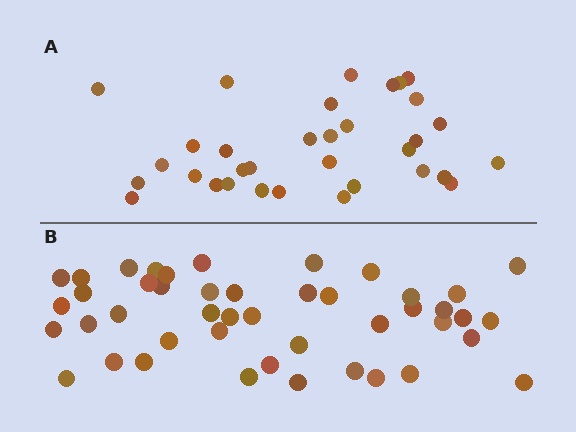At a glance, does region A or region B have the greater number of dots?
Region B (the bottom region) has more dots.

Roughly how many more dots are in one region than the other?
Region B has roughly 12 or so more dots than region A.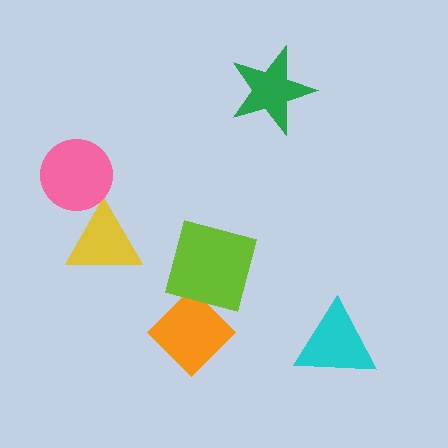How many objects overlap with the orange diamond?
1 object overlaps with the orange diamond.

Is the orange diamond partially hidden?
Yes, it is partially covered by another shape.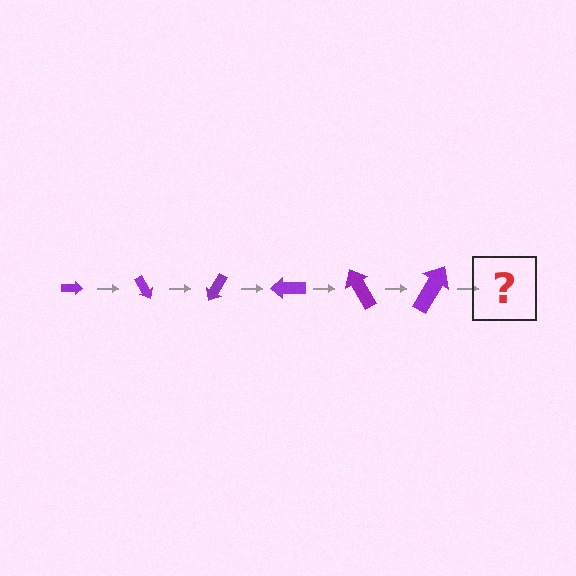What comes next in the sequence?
The next element should be an arrow, larger than the previous one and rotated 360 degrees from the start.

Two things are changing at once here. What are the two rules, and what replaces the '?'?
The two rules are that the arrow grows larger each step and it rotates 60 degrees each step. The '?' should be an arrow, larger than the previous one and rotated 360 degrees from the start.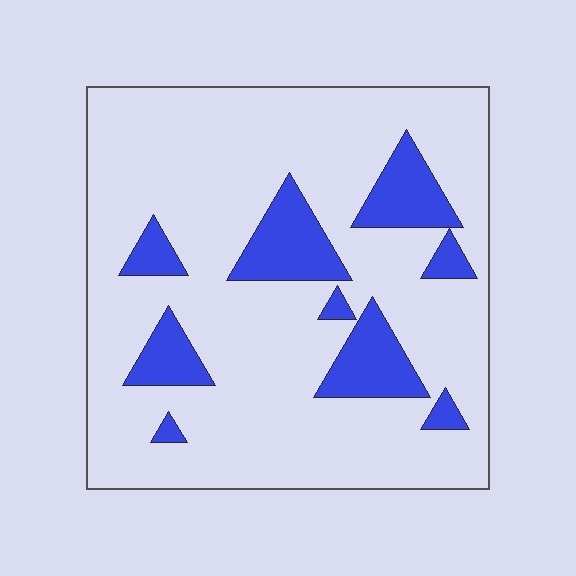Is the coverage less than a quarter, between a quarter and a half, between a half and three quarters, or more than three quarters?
Less than a quarter.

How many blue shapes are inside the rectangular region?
9.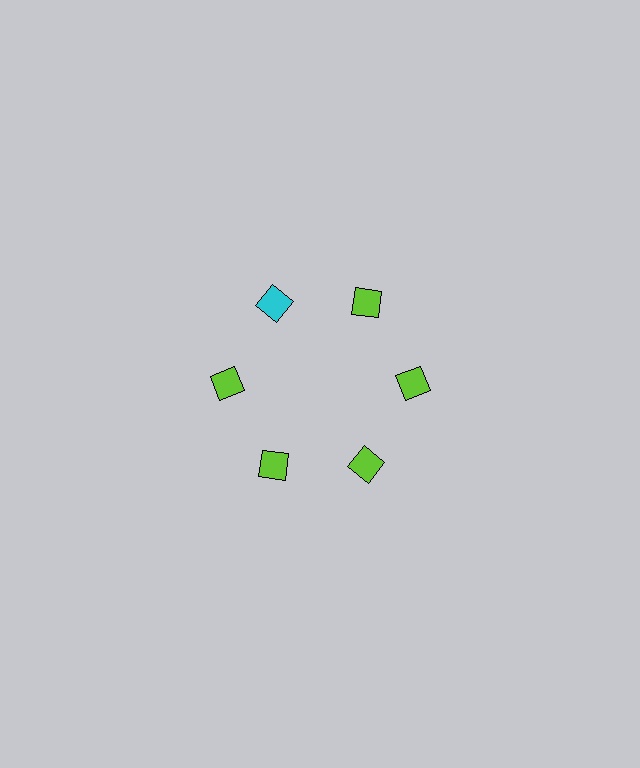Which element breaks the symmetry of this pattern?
The cyan diamond at roughly the 11 o'clock position breaks the symmetry. All other shapes are lime diamonds.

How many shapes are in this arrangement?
There are 6 shapes arranged in a ring pattern.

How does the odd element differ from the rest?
It has a different color: cyan instead of lime.